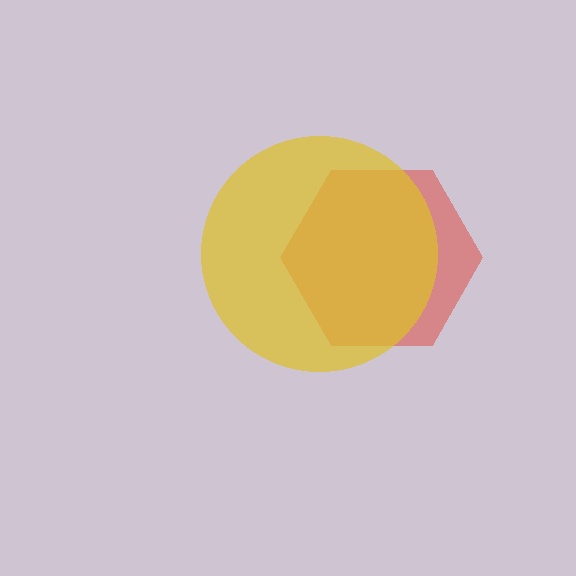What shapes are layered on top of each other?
The layered shapes are: a red hexagon, a yellow circle.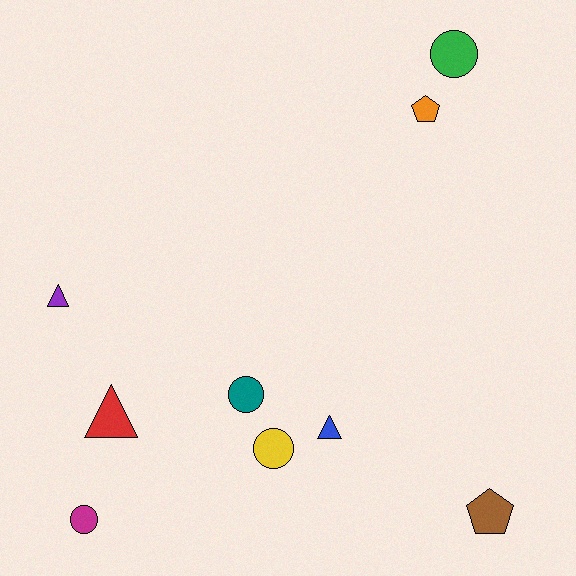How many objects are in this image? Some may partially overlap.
There are 9 objects.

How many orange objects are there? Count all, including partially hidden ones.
There is 1 orange object.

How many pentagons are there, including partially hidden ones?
There are 2 pentagons.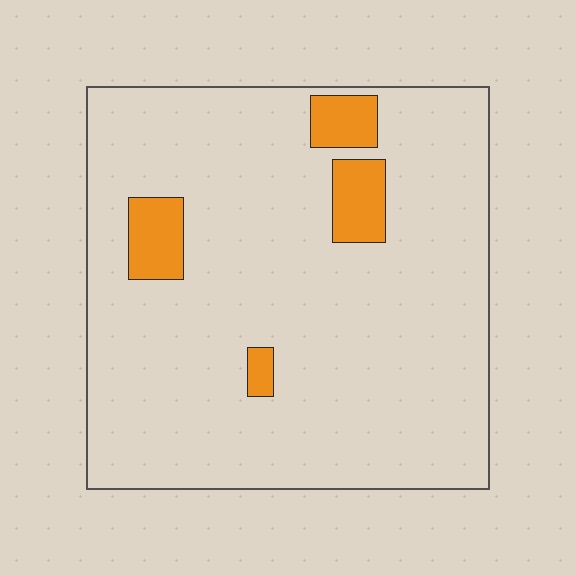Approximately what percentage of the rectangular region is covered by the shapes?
Approximately 10%.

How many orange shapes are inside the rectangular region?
4.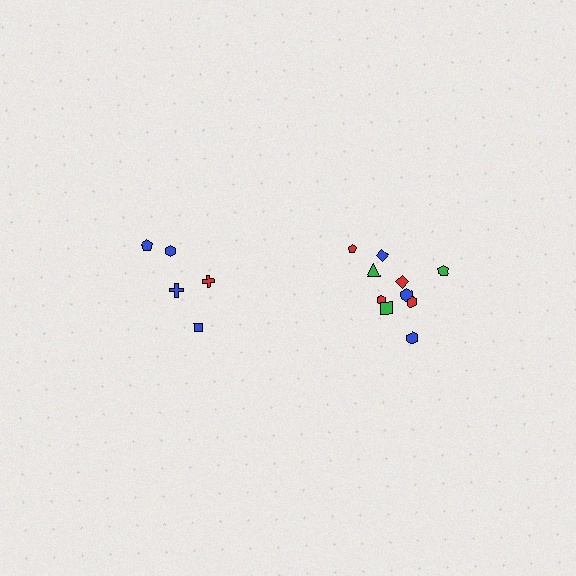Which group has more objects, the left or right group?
The right group.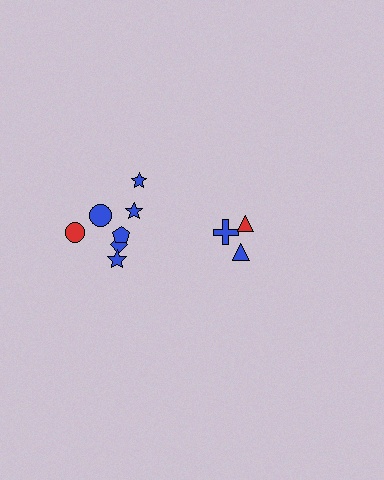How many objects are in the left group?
There are 7 objects.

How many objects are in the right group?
There are 3 objects.